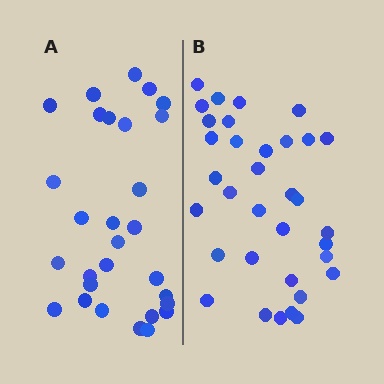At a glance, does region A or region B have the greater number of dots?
Region B (the right region) has more dots.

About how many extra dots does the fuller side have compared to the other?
Region B has about 5 more dots than region A.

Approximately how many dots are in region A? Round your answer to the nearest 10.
About 30 dots. (The exact count is 29, which rounds to 30.)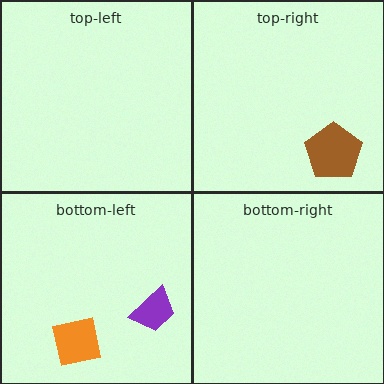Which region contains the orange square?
The bottom-left region.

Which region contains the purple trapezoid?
The bottom-left region.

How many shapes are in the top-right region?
1.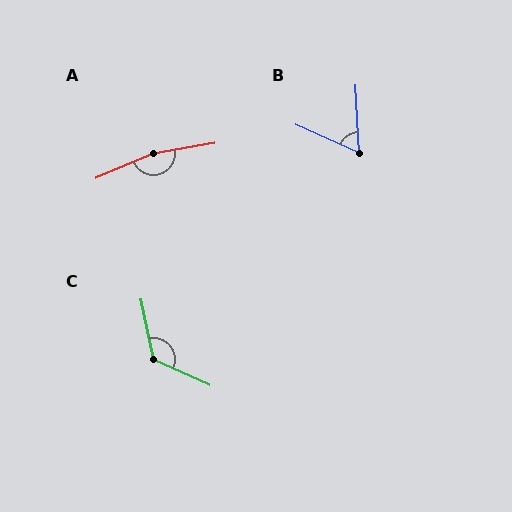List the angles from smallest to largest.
B (63°), C (126°), A (167°).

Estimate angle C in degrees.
Approximately 126 degrees.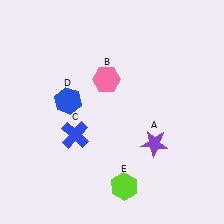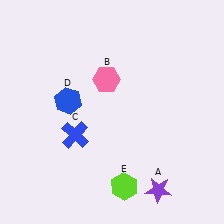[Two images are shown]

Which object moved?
The purple star (A) moved down.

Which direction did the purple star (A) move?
The purple star (A) moved down.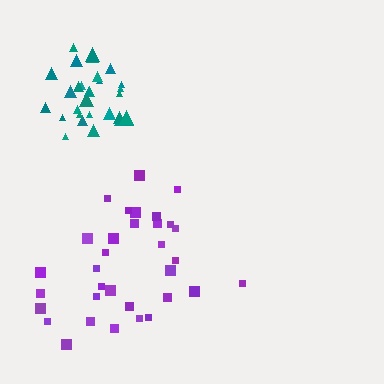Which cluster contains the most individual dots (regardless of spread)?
Purple (33).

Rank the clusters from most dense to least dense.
teal, purple.